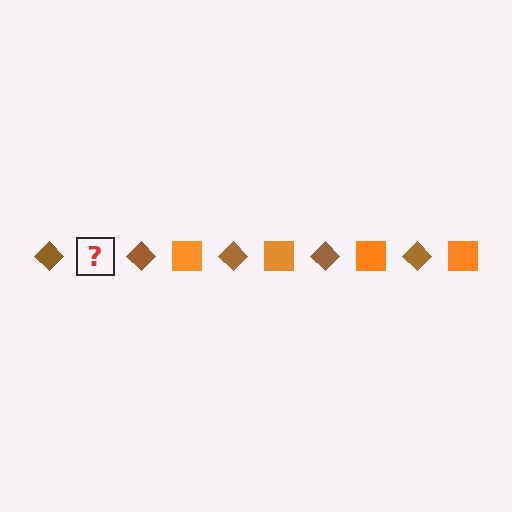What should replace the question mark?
The question mark should be replaced with an orange square.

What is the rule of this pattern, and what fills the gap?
The rule is that the pattern alternates between brown diamond and orange square. The gap should be filled with an orange square.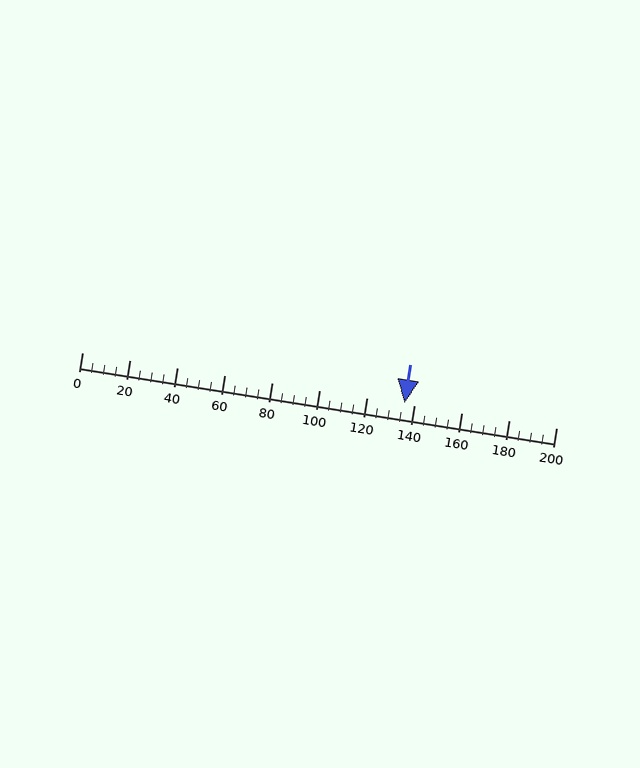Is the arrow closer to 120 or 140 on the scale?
The arrow is closer to 140.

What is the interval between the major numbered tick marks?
The major tick marks are spaced 20 units apart.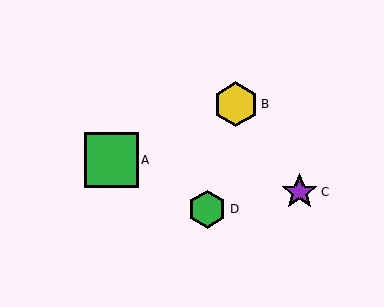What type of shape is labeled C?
Shape C is a purple star.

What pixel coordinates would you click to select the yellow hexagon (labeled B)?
Click at (236, 104) to select the yellow hexagon B.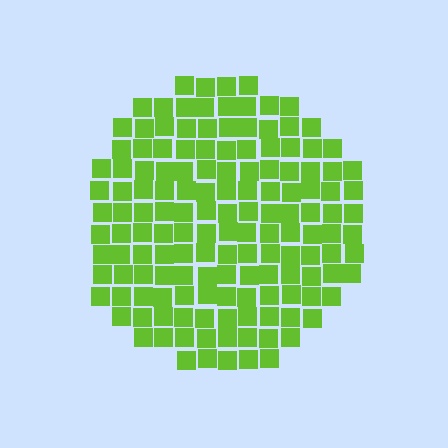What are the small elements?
The small elements are squares.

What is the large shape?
The large shape is a circle.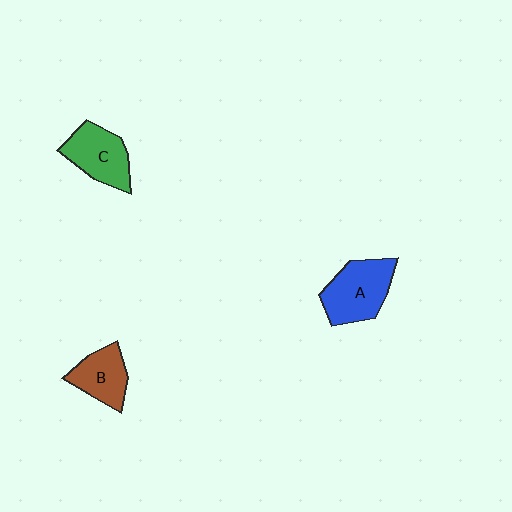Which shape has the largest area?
Shape A (blue).